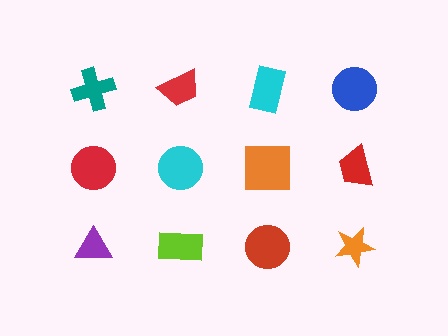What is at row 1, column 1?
A teal cross.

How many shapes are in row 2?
4 shapes.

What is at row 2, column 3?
An orange square.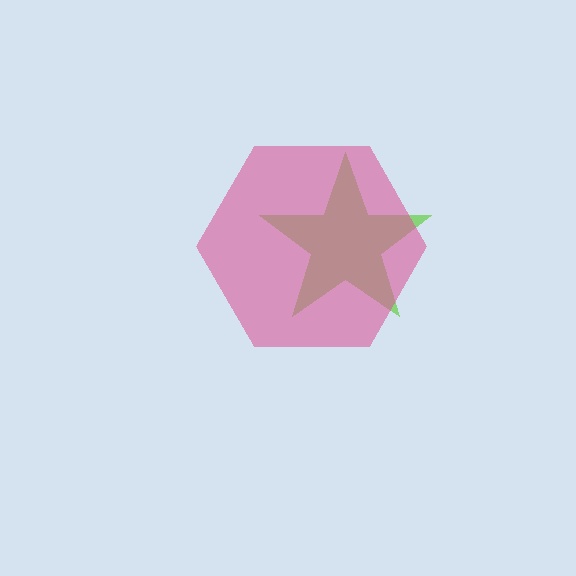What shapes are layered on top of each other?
The layered shapes are: a lime star, a pink hexagon.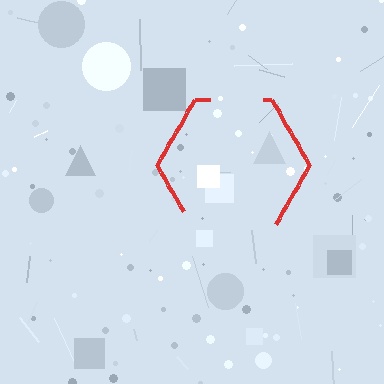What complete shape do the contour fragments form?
The contour fragments form a hexagon.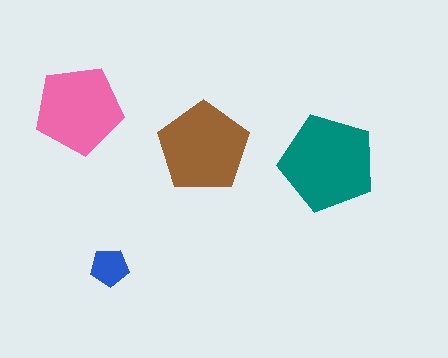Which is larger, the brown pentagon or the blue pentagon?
The brown one.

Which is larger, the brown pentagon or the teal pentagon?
The teal one.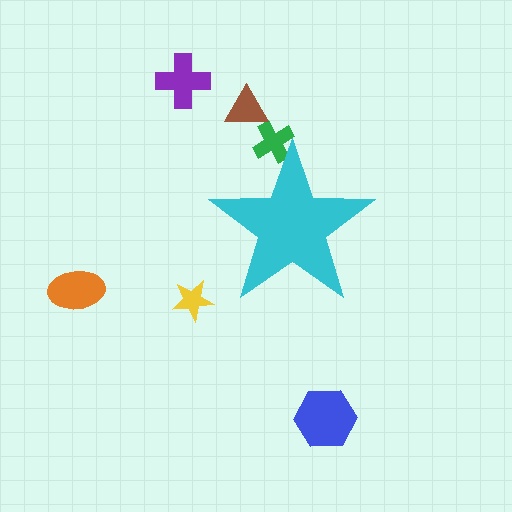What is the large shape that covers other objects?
A cyan star.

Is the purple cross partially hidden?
No, the purple cross is fully visible.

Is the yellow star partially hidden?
No, the yellow star is fully visible.